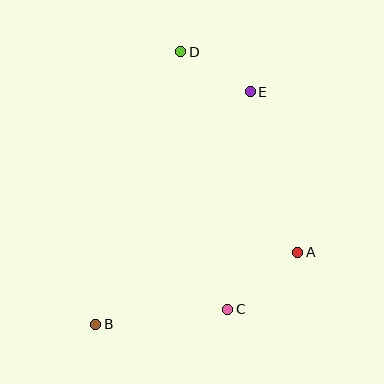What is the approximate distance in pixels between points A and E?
The distance between A and E is approximately 167 pixels.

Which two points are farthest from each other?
Points B and D are farthest from each other.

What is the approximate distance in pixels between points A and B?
The distance between A and B is approximately 214 pixels.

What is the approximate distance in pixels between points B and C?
The distance between B and C is approximately 133 pixels.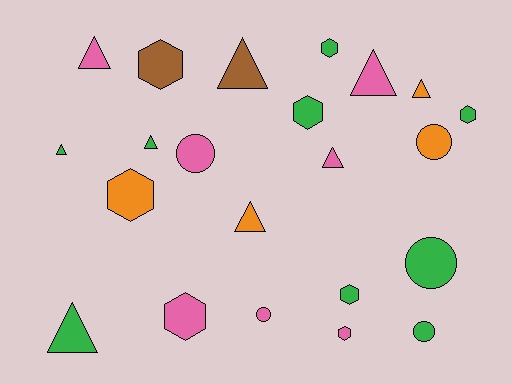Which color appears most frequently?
Green, with 9 objects.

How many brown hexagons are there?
There is 1 brown hexagon.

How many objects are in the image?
There are 22 objects.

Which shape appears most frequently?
Triangle, with 9 objects.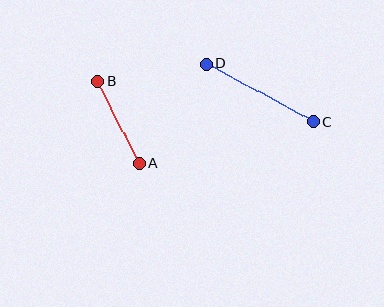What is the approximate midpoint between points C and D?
The midpoint is at approximately (260, 93) pixels.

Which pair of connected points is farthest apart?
Points C and D are farthest apart.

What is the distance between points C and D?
The distance is approximately 122 pixels.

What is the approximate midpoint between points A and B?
The midpoint is at approximately (119, 122) pixels.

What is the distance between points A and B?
The distance is approximately 92 pixels.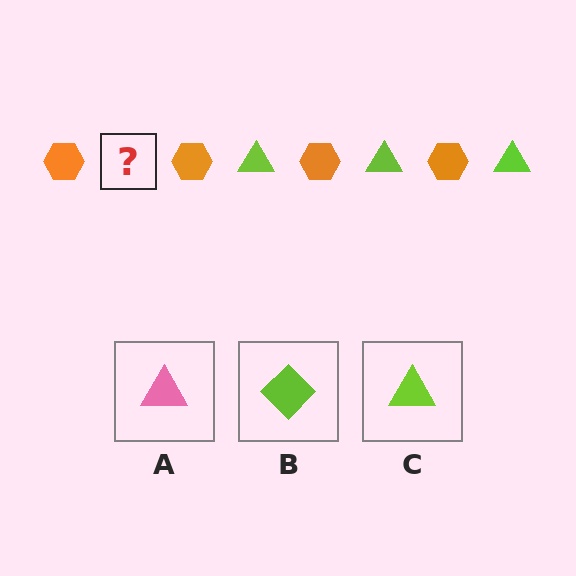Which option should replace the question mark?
Option C.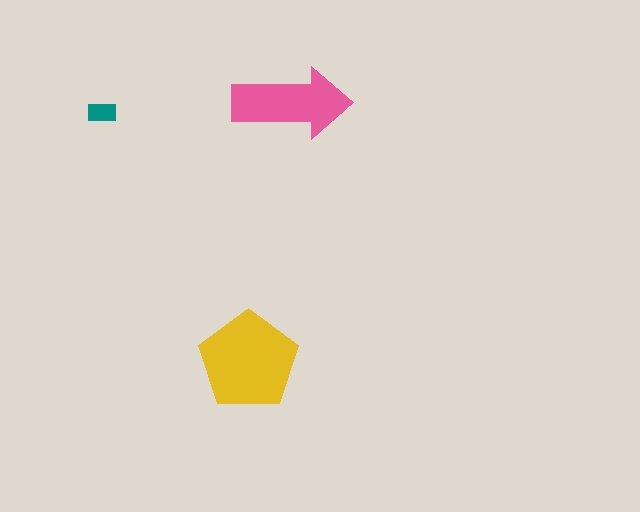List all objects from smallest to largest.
The teal rectangle, the pink arrow, the yellow pentagon.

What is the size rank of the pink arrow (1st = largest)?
2nd.